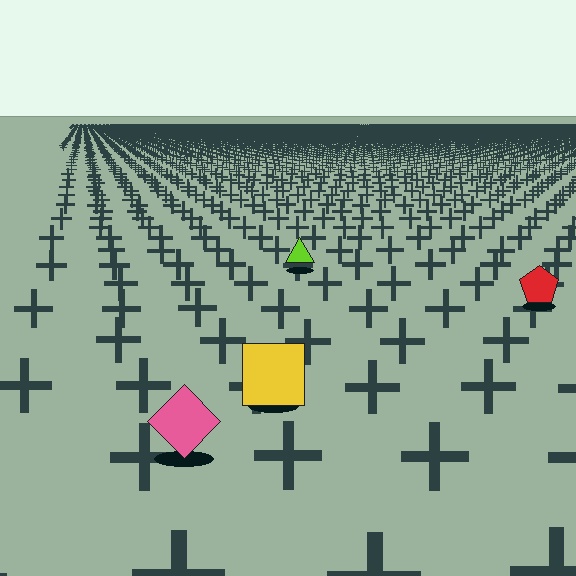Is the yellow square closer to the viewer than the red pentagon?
Yes. The yellow square is closer — you can tell from the texture gradient: the ground texture is coarser near it.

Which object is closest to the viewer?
The pink diamond is closest. The texture marks near it are larger and more spread out.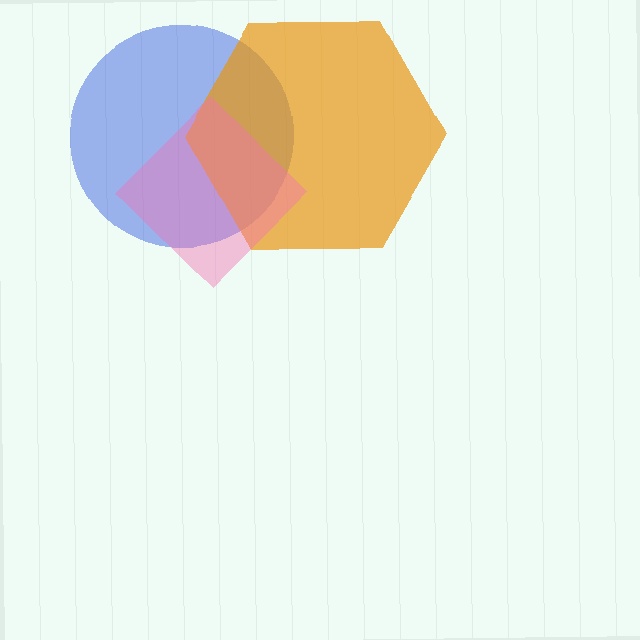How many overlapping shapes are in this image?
There are 3 overlapping shapes in the image.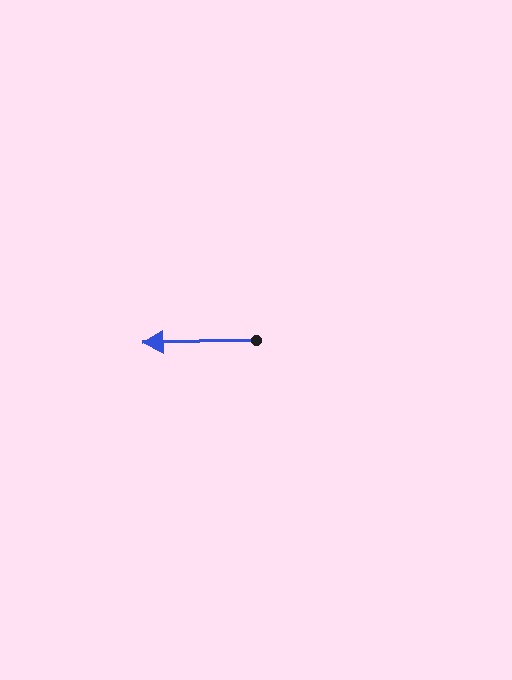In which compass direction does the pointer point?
West.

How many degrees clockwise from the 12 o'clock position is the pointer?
Approximately 269 degrees.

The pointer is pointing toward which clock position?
Roughly 9 o'clock.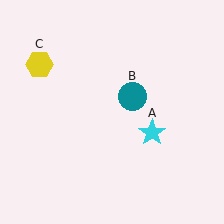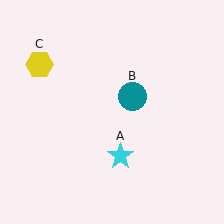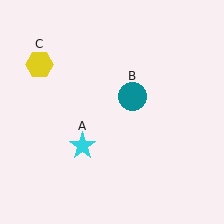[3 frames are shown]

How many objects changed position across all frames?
1 object changed position: cyan star (object A).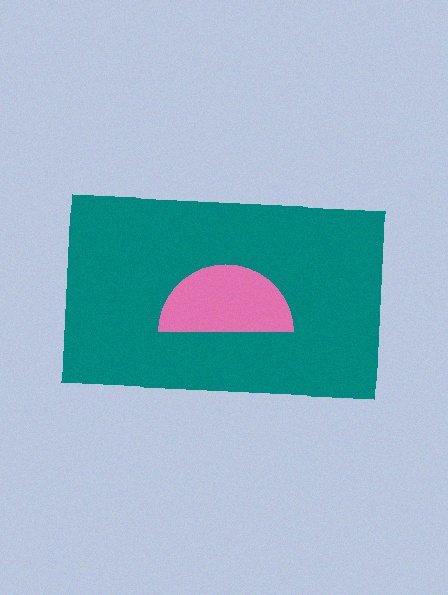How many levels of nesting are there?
2.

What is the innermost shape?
The pink semicircle.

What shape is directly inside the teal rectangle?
The pink semicircle.